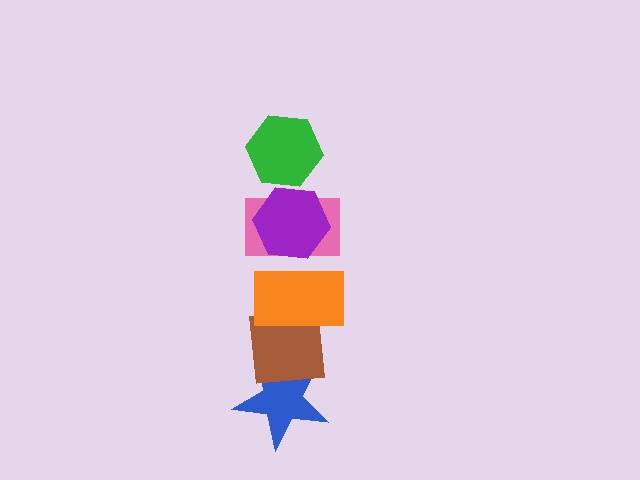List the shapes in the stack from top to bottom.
From top to bottom: the green hexagon, the purple hexagon, the pink rectangle, the orange rectangle, the brown square, the blue star.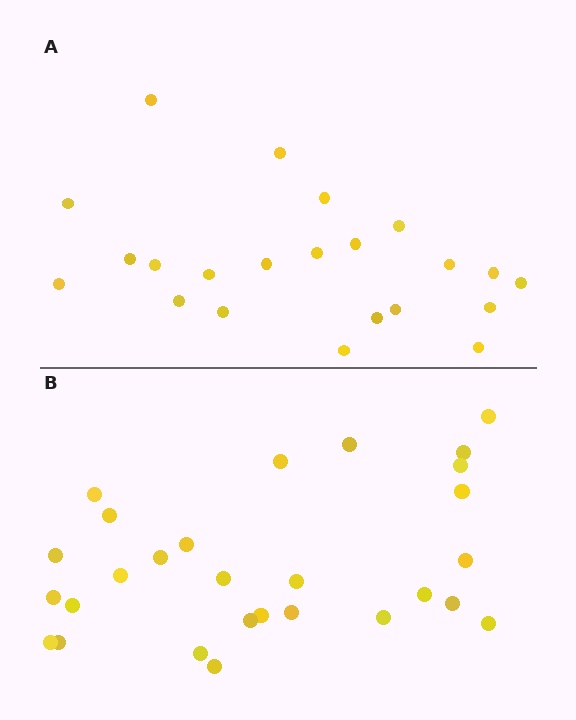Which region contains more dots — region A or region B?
Region B (the bottom region) has more dots.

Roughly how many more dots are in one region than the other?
Region B has about 6 more dots than region A.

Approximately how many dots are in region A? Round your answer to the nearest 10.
About 20 dots. (The exact count is 22, which rounds to 20.)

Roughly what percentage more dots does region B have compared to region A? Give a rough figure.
About 25% more.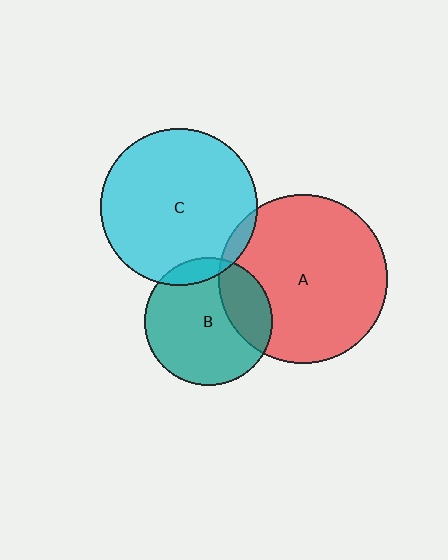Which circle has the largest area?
Circle A (red).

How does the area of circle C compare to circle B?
Approximately 1.5 times.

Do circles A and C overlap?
Yes.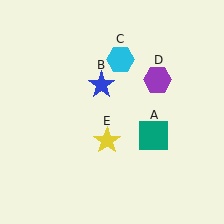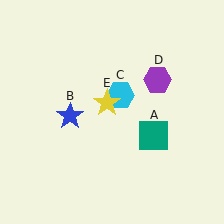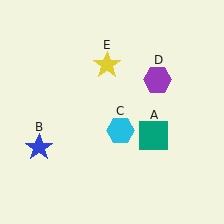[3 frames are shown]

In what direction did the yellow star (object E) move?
The yellow star (object E) moved up.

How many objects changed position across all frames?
3 objects changed position: blue star (object B), cyan hexagon (object C), yellow star (object E).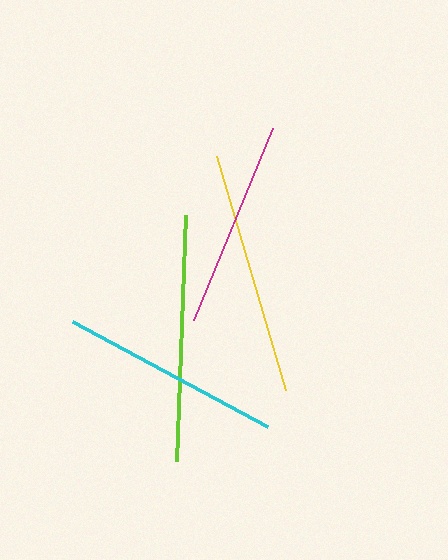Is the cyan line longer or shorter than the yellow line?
The yellow line is longer than the cyan line.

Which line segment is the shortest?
The magenta line is the shortest at approximately 207 pixels.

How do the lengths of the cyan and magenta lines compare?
The cyan and magenta lines are approximately the same length.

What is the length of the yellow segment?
The yellow segment is approximately 244 pixels long.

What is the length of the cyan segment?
The cyan segment is approximately 222 pixels long.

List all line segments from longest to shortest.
From longest to shortest: lime, yellow, cyan, magenta.